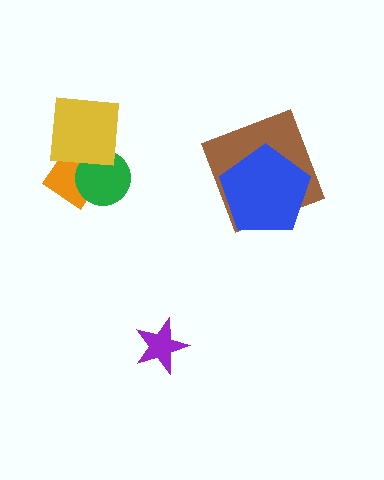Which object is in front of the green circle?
The yellow square is in front of the green circle.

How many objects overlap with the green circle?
2 objects overlap with the green circle.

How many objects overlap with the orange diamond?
2 objects overlap with the orange diamond.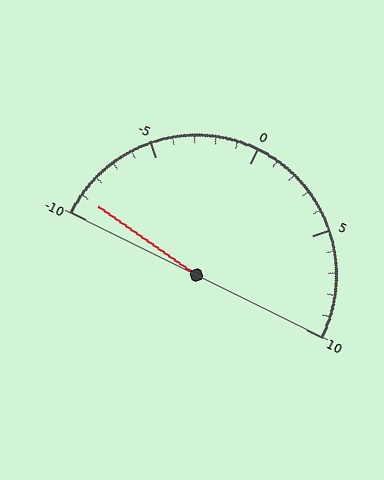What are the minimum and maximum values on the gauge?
The gauge ranges from -10 to 10.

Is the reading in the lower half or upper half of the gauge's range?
The reading is in the lower half of the range (-10 to 10).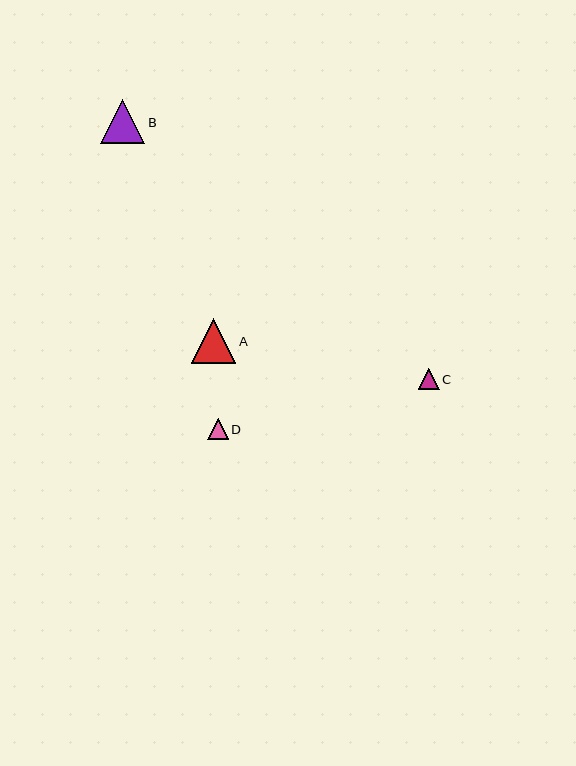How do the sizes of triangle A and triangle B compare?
Triangle A and triangle B are approximately the same size.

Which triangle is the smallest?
Triangle D is the smallest with a size of approximately 21 pixels.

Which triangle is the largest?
Triangle A is the largest with a size of approximately 44 pixels.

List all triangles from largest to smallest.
From largest to smallest: A, B, C, D.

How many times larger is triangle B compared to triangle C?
Triangle B is approximately 2.1 times the size of triangle C.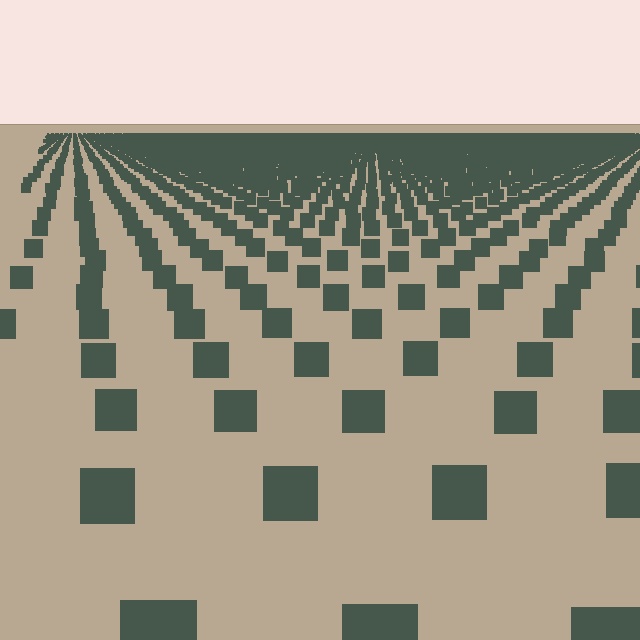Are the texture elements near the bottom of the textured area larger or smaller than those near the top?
Larger. Near the bottom, elements are closer to the viewer and appear at a bigger on-screen size.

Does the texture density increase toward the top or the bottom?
Density increases toward the top.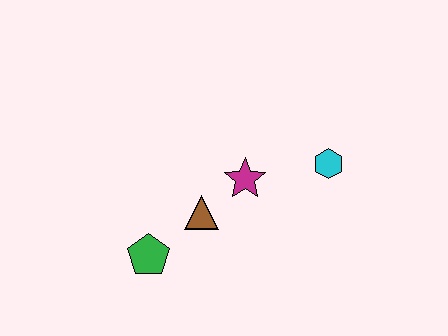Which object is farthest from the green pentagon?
The cyan hexagon is farthest from the green pentagon.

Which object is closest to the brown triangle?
The magenta star is closest to the brown triangle.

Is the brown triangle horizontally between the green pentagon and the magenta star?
Yes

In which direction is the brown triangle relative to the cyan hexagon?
The brown triangle is to the left of the cyan hexagon.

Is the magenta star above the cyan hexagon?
No